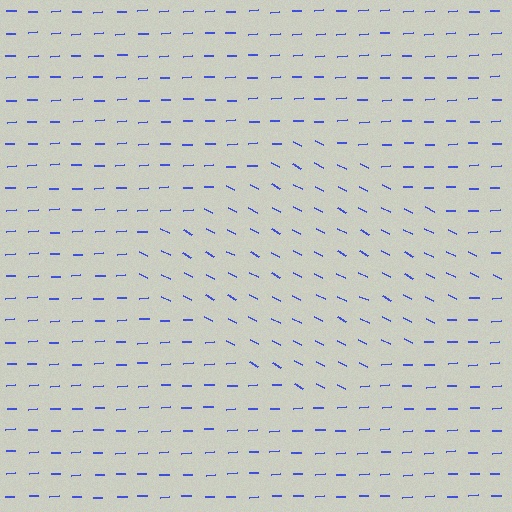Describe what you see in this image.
The image is filled with small blue line segments. A diamond region in the image has lines oriented differently from the surrounding lines, creating a visible texture boundary.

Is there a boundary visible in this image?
Yes, there is a texture boundary formed by a change in line orientation.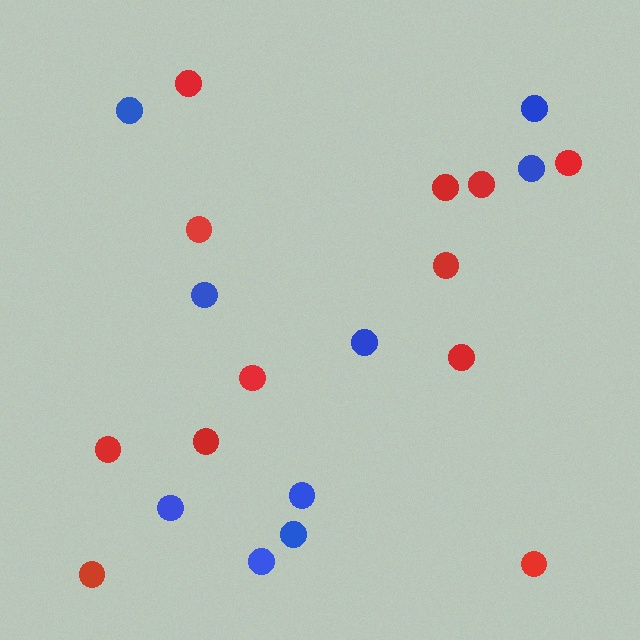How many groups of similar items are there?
There are 2 groups: one group of blue circles (9) and one group of red circles (12).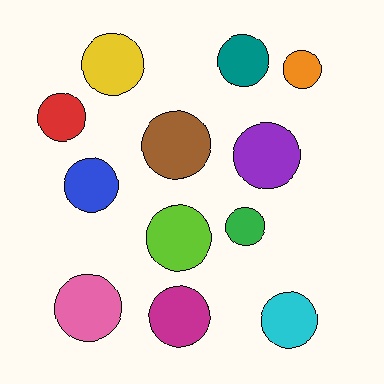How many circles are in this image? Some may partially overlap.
There are 12 circles.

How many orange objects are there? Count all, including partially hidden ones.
There is 1 orange object.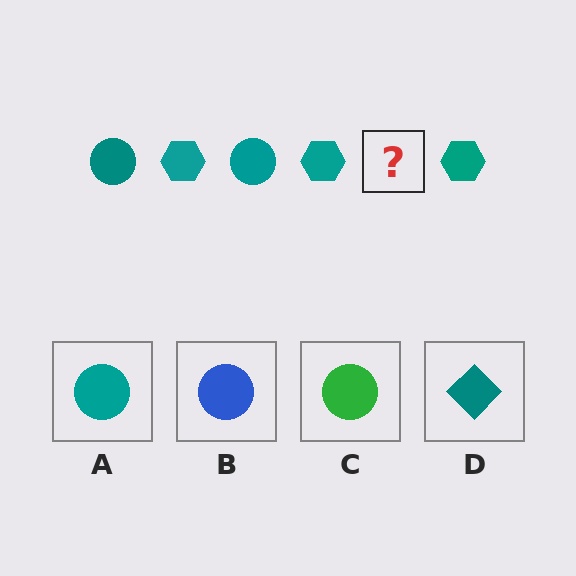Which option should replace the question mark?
Option A.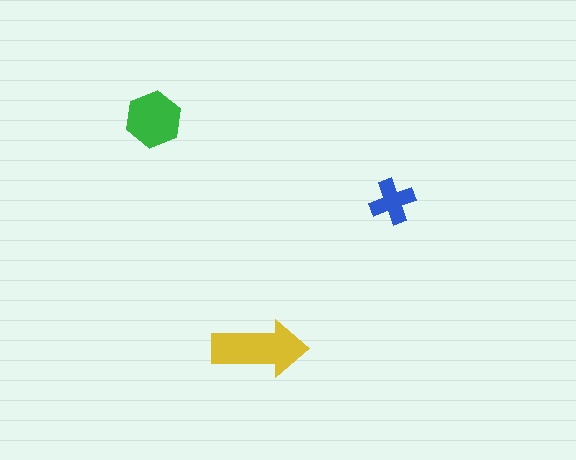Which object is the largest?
The yellow arrow.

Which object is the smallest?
The blue cross.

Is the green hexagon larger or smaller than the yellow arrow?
Smaller.